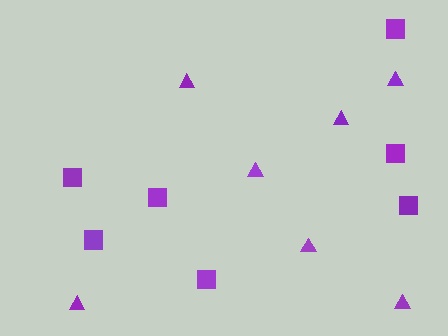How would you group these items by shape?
There are 2 groups: one group of squares (7) and one group of triangles (7).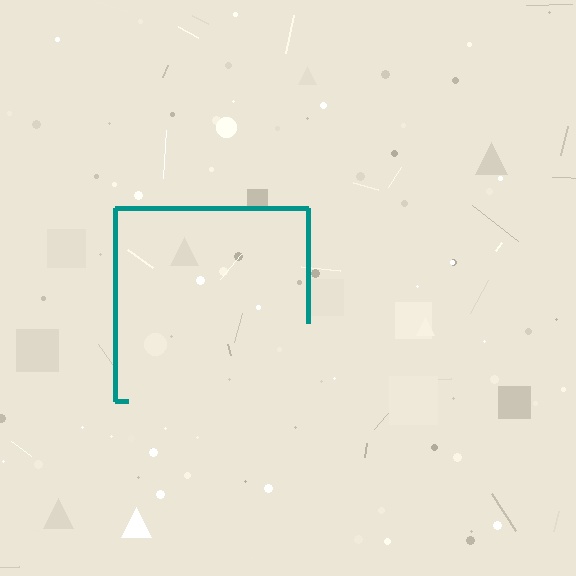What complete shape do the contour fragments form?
The contour fragments form a square.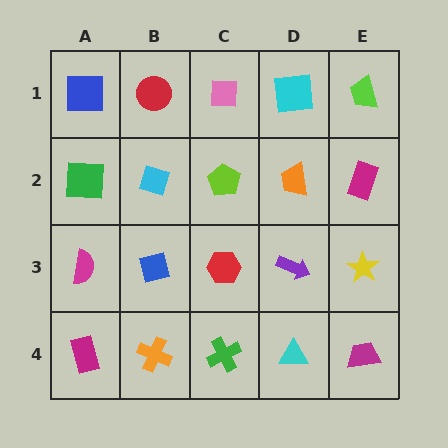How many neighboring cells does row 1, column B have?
3.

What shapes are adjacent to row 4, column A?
A magenta semicircle (row 3, column A), an orange cross (row 4, column B).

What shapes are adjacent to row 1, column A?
A green square (row 2, column A), a red circle (row 1, column B).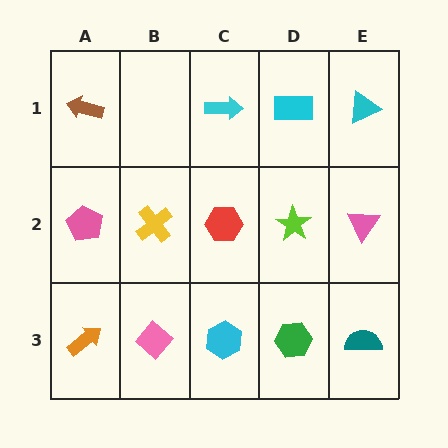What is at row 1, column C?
A cyan arrow.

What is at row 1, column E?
A cyan triangle.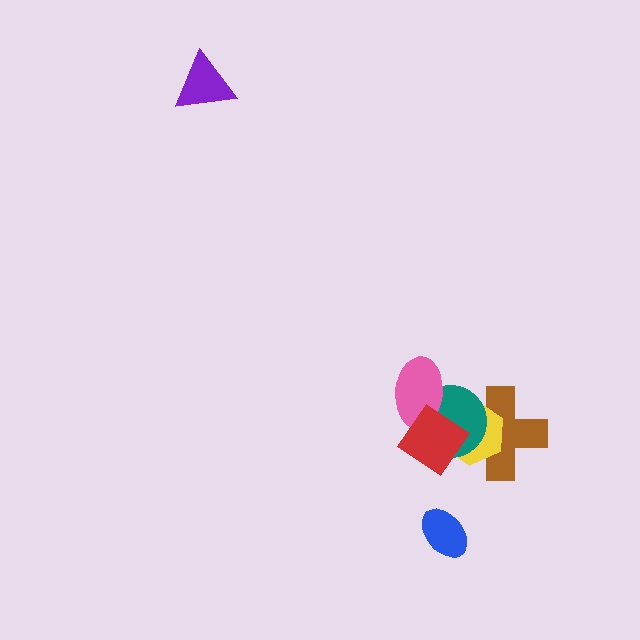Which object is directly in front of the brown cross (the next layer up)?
The yellow hexagon is directly in front of the brown cross.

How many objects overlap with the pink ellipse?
2 objects overlap with the pink ellipse.